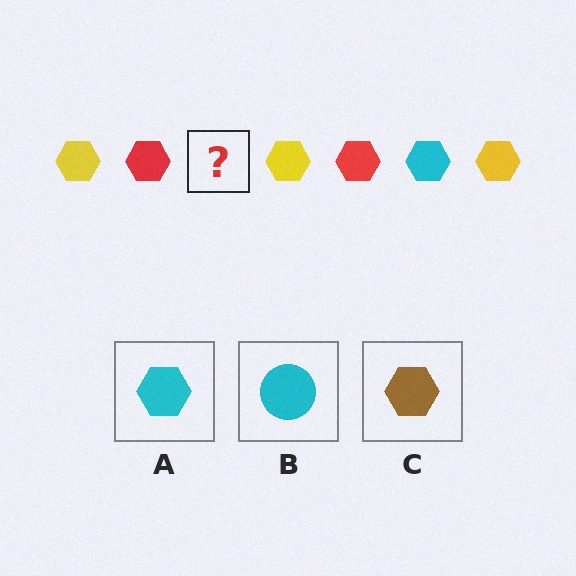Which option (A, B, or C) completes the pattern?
A.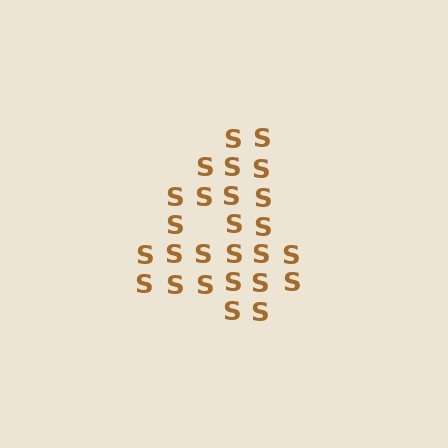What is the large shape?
The large shape is the digit 4.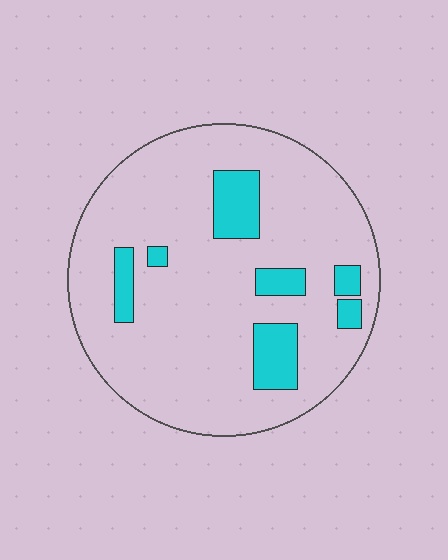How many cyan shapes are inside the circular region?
7.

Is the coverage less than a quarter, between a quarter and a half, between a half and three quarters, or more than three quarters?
Less than a quarter.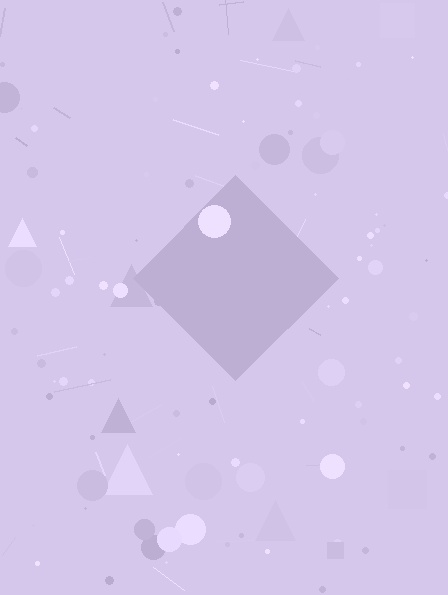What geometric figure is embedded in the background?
A diamond is embedded in the background.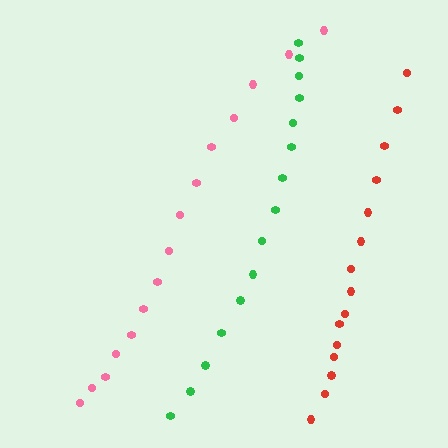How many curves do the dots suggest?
There are 3 distinct paths.